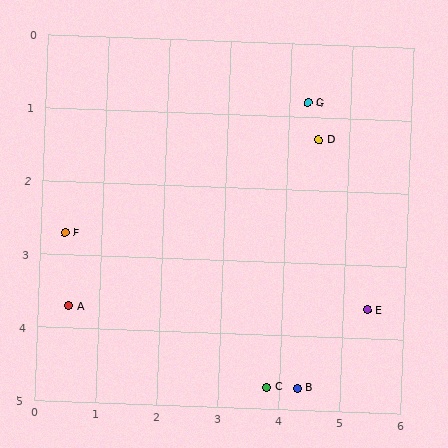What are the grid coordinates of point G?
Point G is at approximately (4.3, 0.8).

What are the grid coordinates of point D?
Point D is at approximately (4.5, 1.3).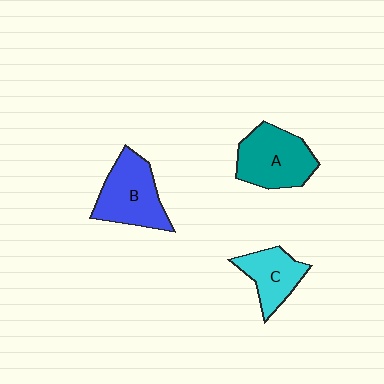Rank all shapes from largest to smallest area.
From largest to smallest: A (teal), B (blue), C (cyan).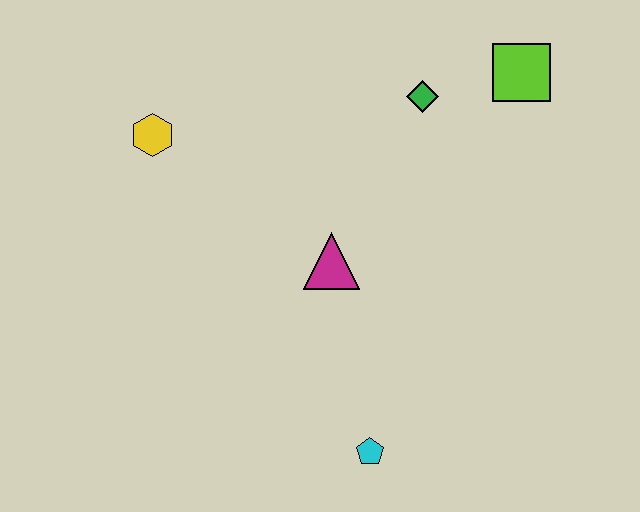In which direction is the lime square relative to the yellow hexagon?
The lime square is to the right of the yellow hexagon.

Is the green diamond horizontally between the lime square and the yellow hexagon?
Yes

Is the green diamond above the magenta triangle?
Yes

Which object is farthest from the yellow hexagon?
The cyan pentagon is farthest from the yellow hexagon.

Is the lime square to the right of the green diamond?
Yes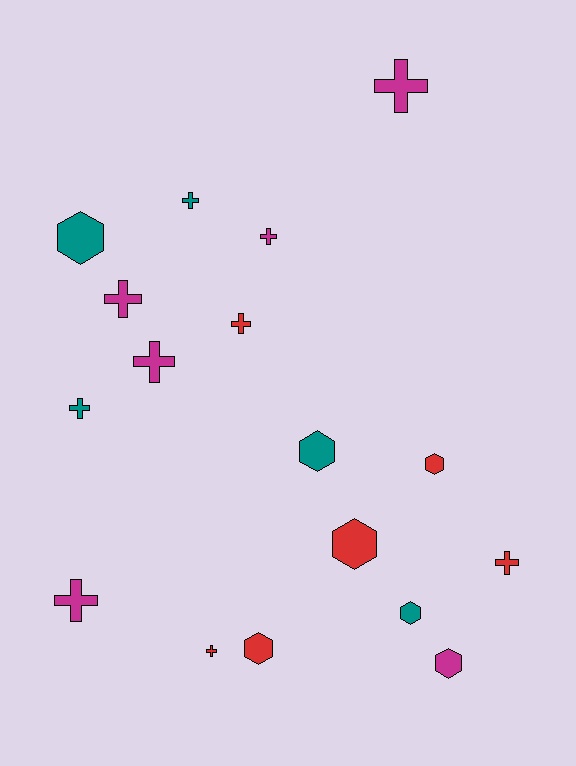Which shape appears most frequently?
Cross, with 10 objects.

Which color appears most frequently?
Magenta, with 6 objects.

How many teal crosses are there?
There are 2 teal crosses.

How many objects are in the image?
There are 17 objects.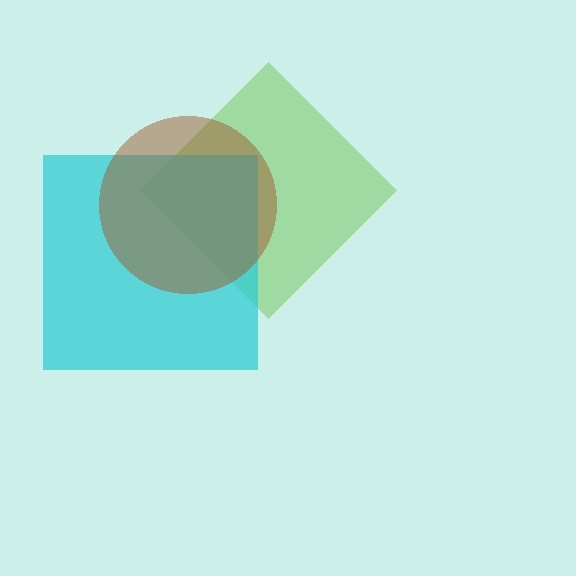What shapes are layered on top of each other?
The layered shapes are: a lime diamond, a cyan square, a brown circle.